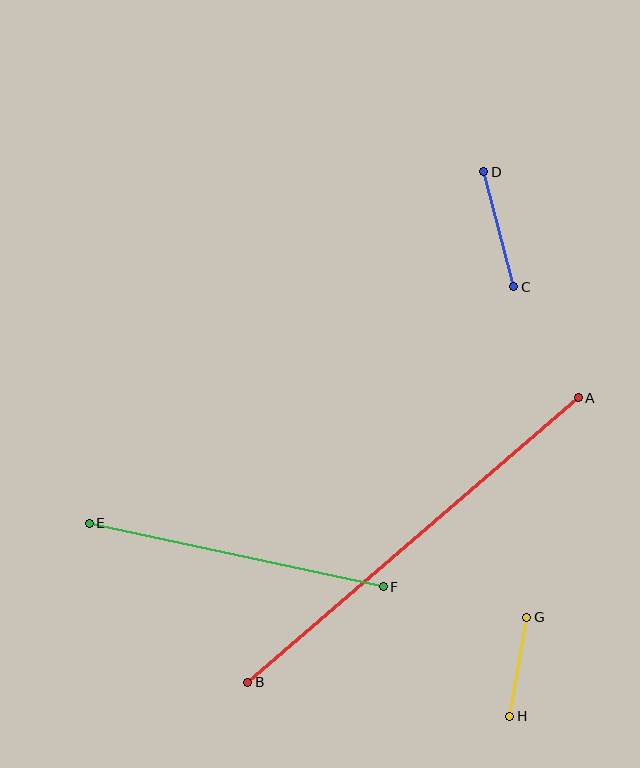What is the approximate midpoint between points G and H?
The midpoint is at approximately (518, 667) pixels.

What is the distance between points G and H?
The distance is approximately 100 pixels.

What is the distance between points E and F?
The distance is approximately 301 pixels.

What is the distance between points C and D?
The distance is approximately 119 pixels.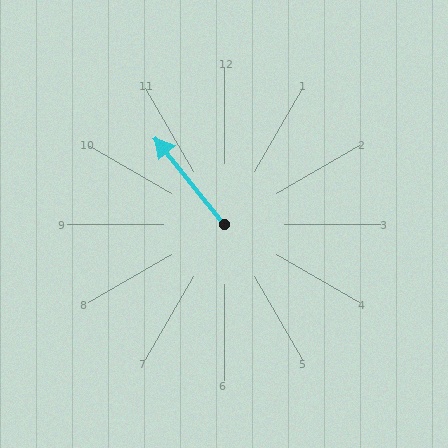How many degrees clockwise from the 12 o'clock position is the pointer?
Approximately 321 degrees.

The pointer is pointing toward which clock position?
Roughly 11 o'clock.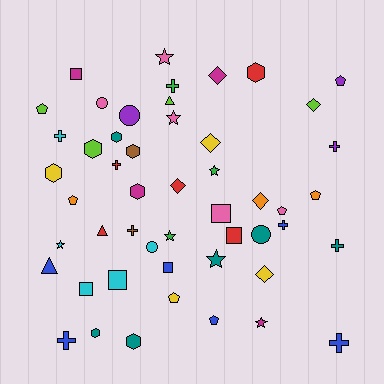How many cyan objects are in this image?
There are 5 cyan objects.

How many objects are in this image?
There are 50 objects.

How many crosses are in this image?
There are 9 crosses.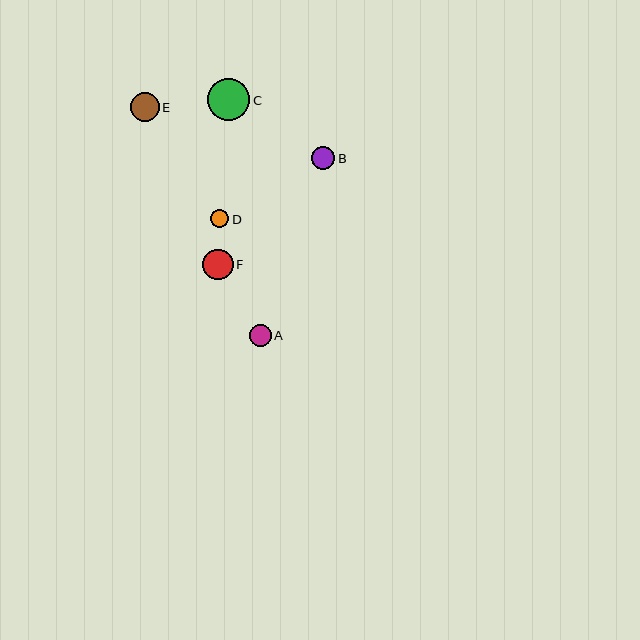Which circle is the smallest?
Circle D is the smallest with a size of approximately 19 pixels.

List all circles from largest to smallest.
From largest to smallest: C, F, E, B, A, D.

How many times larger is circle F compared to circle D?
Circle F is approximately 1.6 times the size of circle D.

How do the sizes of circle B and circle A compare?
Circle B and circle A are approximately the same size.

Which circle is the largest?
Circle C is the largest with a size of approximately 42 pixels.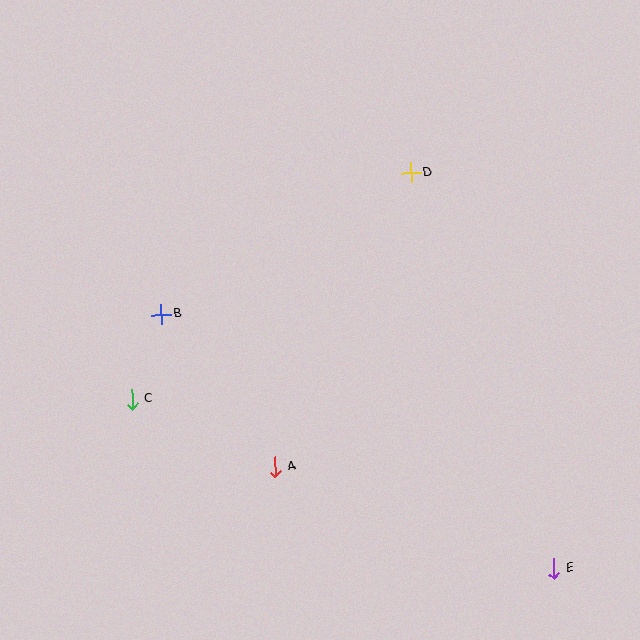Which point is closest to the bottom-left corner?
Point C is closest to the bottom-left corner.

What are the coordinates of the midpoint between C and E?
The midpoint between C and E is at (343, 484).